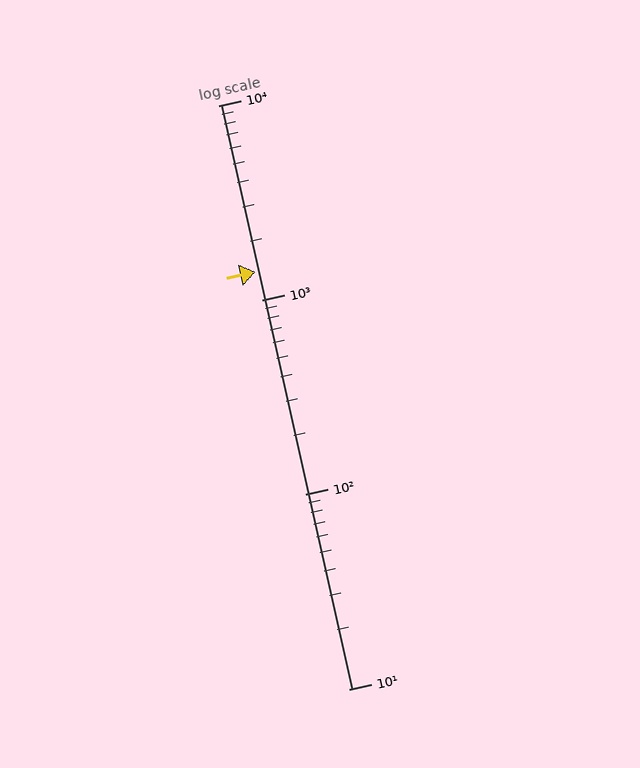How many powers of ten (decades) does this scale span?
The scale spans 3 decades, from 10 to 10000.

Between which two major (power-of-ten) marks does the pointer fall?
The pointer is between 1000 and 10000.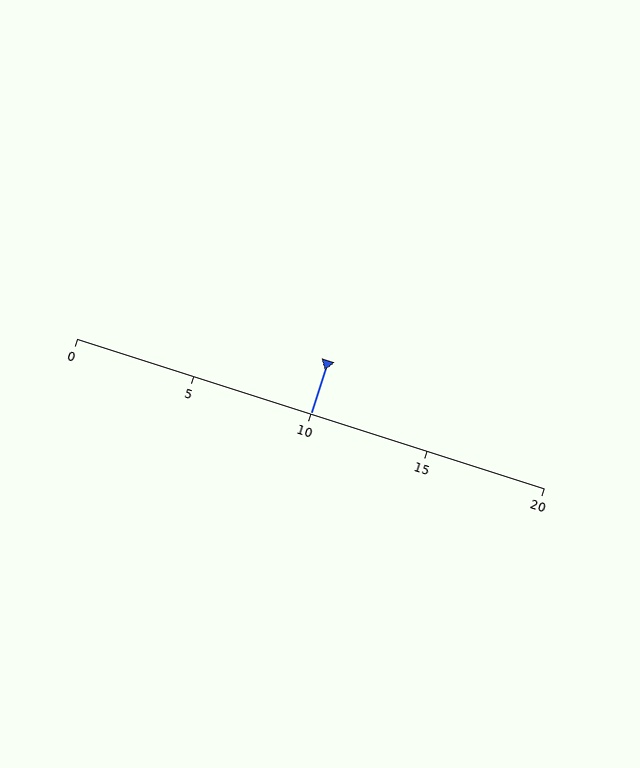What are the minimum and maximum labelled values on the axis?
The axis runs from 0 to 20.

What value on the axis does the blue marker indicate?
The marker indicates approximately 10.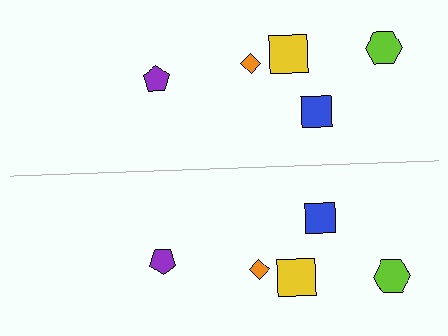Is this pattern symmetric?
Yes, this pattern has bilateral (reflection) symmetry.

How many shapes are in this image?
There are 10 shapes in this image.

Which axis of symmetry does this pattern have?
The pattern has a horizontal axis of symmetry running through the center of the image.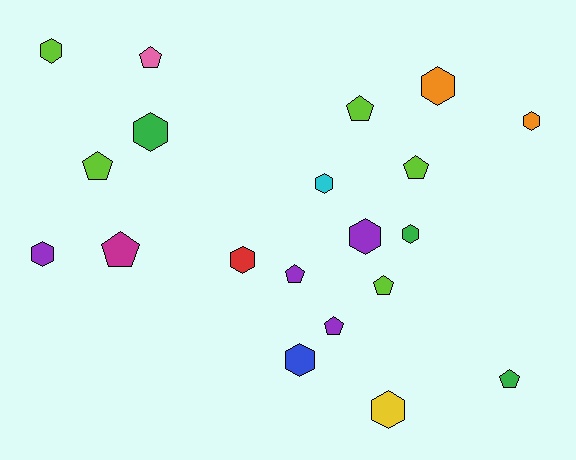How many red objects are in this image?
There is 1 red object.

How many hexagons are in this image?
There are 11 hexagons.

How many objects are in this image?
There are 20 objects.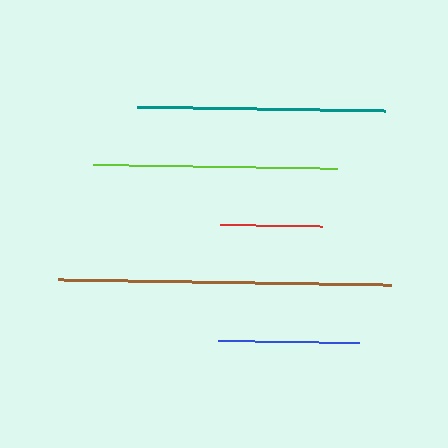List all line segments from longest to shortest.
From longest to shortest: brown, teal, lime, blue, red.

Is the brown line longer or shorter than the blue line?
The brown line is longer than the blue line.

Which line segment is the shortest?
The red line is the shortest at approximately 102 pixels.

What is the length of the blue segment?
The blue segment is approximately 141 pixels long.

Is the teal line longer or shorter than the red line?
The teal line is longer than the red line.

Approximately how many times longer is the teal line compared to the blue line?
The teal line is approximately 1.8 times the length of the blue line.